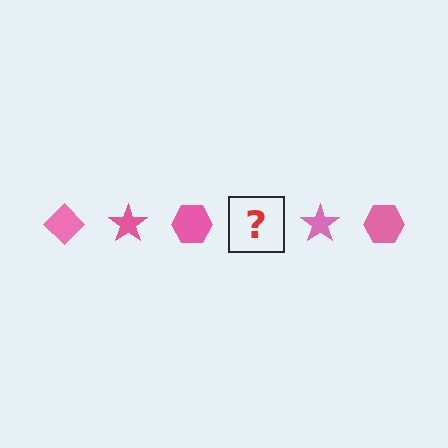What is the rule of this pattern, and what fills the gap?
The rule is that the pattern cycles through diamond, star, hexagon shapes in pink. The gap should be filled with a pink diamond.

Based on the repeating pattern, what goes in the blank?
The blank should be a pink diamond.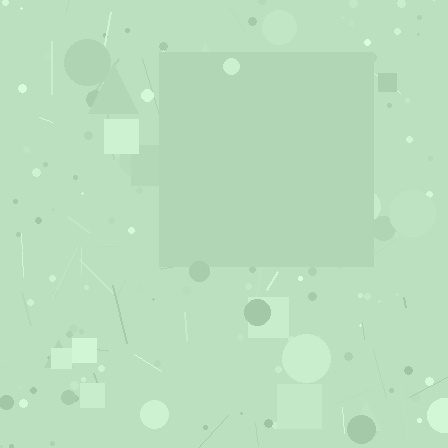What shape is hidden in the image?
A square is hidden in the image.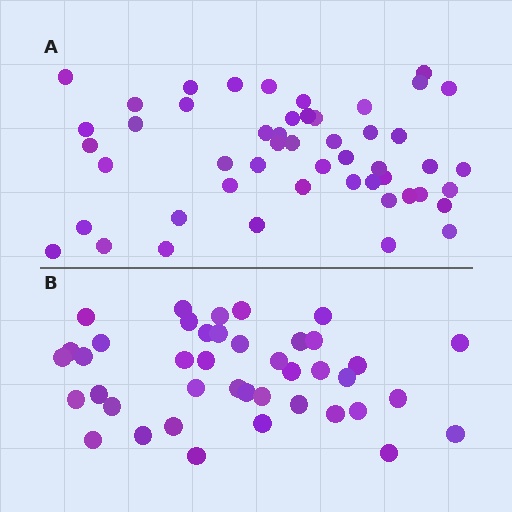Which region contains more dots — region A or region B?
Region A (the top region) has more dots.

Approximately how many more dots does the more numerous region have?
Region A has roughly 8 or so more dots than region B.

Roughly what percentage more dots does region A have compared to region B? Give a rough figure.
About 20% more.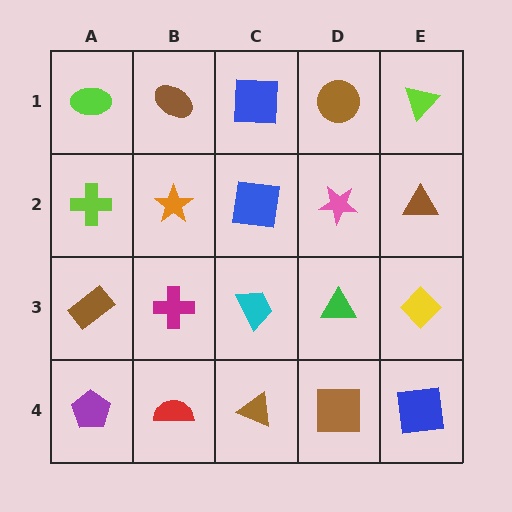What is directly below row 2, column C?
A cyan trapezoid.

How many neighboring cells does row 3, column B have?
4.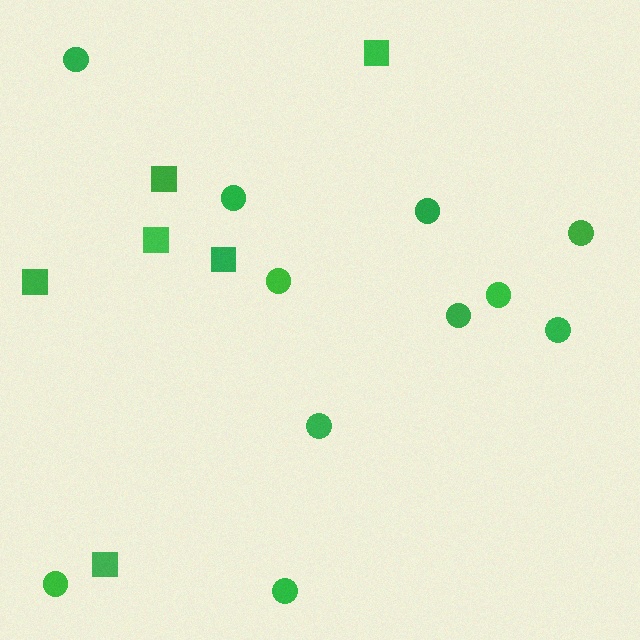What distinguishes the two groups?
There are 2 groups: one group of squares (6) and one group of circles (11).